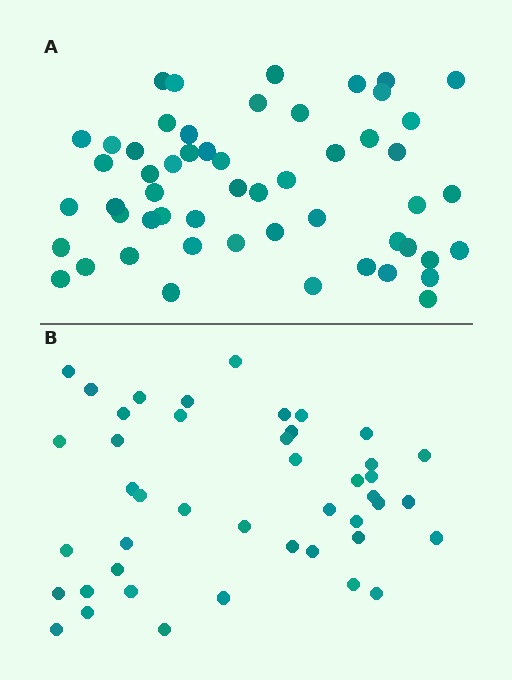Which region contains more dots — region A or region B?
Region A (the top region) has more dots.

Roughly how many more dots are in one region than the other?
Region A has roughly 10 or so more dots than region B.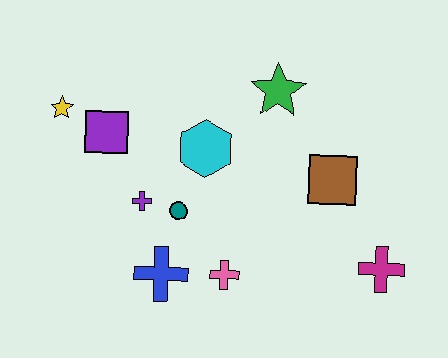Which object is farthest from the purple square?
The magenta cross is farthest from the purple square.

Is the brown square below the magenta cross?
No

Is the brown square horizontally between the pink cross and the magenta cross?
Yes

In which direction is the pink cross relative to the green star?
The pink cross is below the green star.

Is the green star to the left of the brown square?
Yes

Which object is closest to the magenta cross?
The brown square is closest to the magenta cross.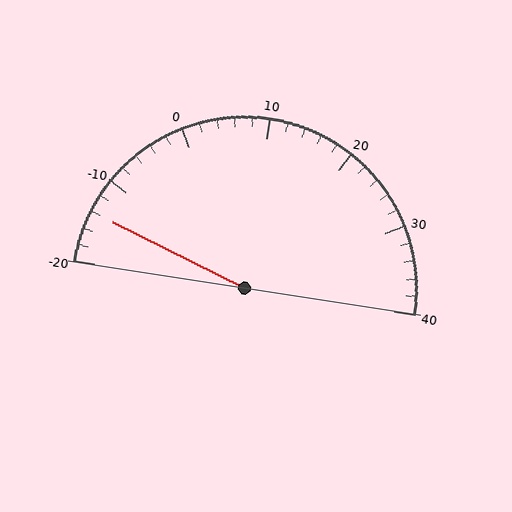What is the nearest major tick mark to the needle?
The nearest major tick mark is -10.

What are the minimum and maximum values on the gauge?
The gauge ranges from -20 to 40.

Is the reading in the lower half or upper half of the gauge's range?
The reading is in the lower half of the range (-20 to 40).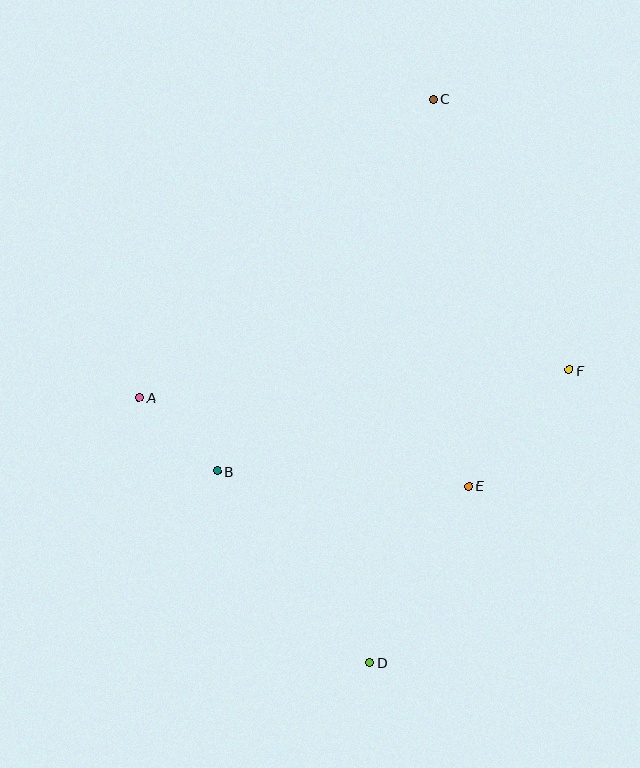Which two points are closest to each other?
Points A and B are closest to each other.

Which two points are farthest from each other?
Points C and D are farthest from each other.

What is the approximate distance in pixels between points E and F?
The distance between E and F is approximately 153 pixels.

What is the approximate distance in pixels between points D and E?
The distance between D and E is approximately 202 pixels.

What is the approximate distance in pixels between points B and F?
The distance between B and F is approximately 367 pixels.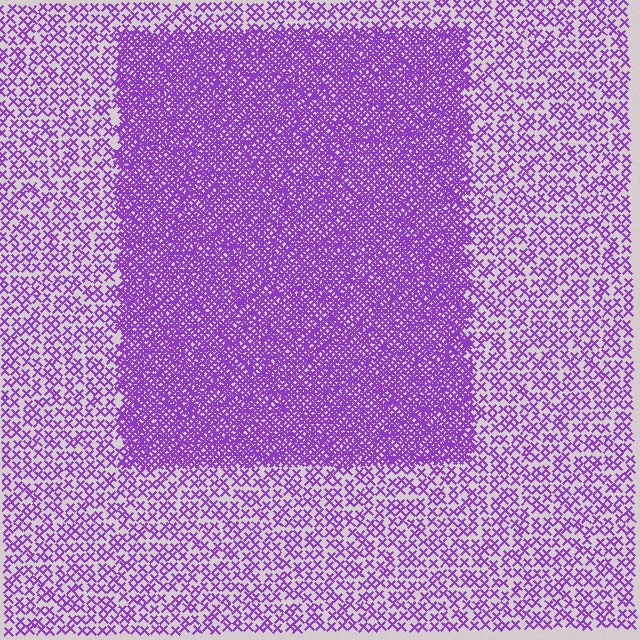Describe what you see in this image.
The image contains small purple elements arranged at two different densities. A rectangle-shaped region is visible where the elements are more densely packed than the surrounding area.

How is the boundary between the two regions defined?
The boundary is defined by a change in element density (approximately 2.9x ratio). All elements are the same color, size, and shape.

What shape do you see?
I see a rectangle.